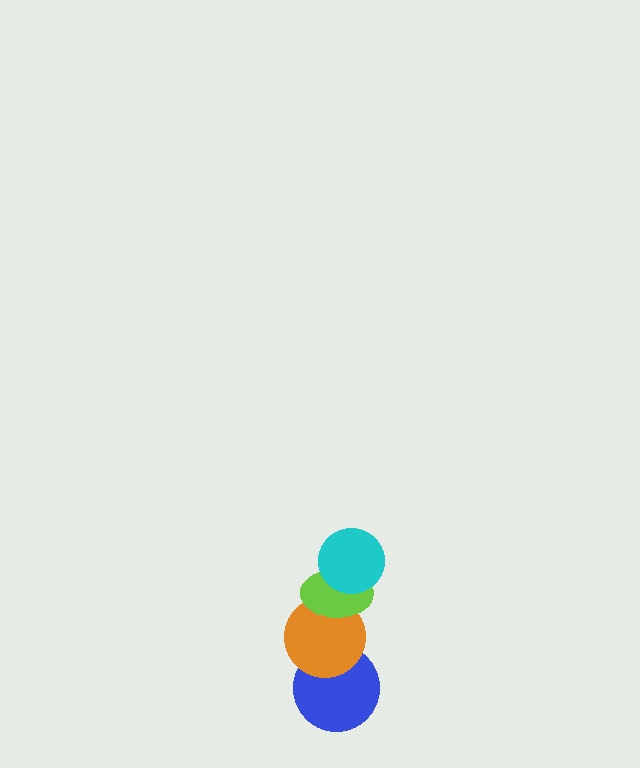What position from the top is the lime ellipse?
The lime ellipse is 2nd from the top.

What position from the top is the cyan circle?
The cyan circle is 1st from the top.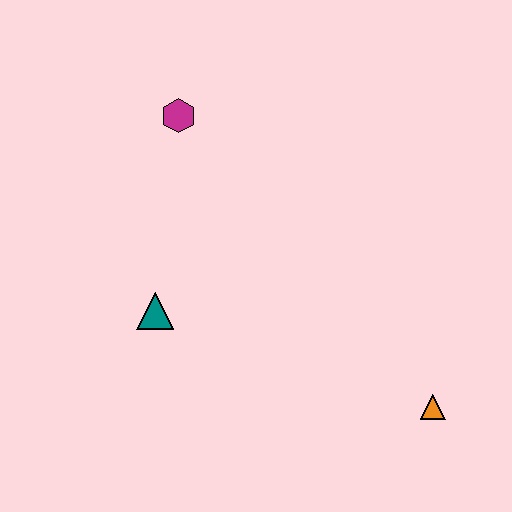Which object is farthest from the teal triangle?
The orange triangle is farthest from the teal triangle.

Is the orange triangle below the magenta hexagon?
Yes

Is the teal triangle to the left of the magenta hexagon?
Yes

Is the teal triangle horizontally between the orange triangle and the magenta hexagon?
No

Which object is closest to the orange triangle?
The teal triangle is closest to the orange triangle.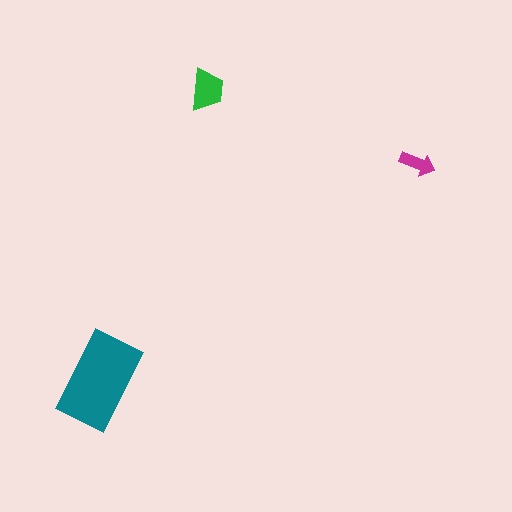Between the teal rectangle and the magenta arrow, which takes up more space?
The teal rectangle.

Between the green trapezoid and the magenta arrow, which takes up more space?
The green trapezoid.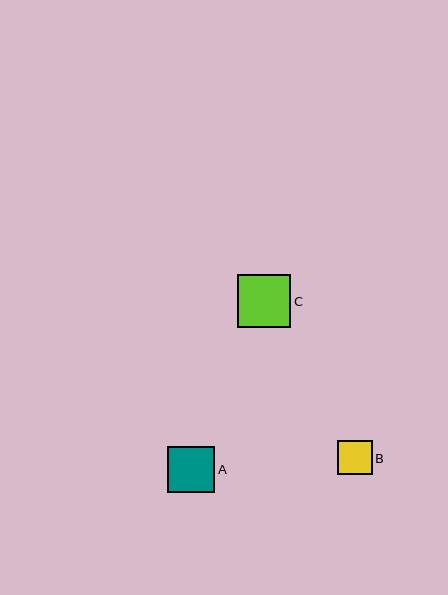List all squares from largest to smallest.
From largest to smallest: C, A, B.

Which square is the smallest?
Square B is the smallest with a size of approximately 34 pixels.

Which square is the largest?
Square C is the largest with a size of approximately 53 pixels.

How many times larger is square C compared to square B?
Square C is approximately 1.5 times the size of square B.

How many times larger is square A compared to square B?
Square A is approximately 1.4 times the size of square B.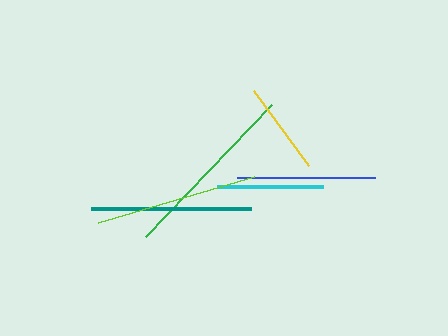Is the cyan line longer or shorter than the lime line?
The lime line is longer than the cyan line.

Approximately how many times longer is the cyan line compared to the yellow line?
The cyan line is approximately 1.1 times the length of the yellow line.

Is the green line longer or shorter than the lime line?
The green line is longer than the lime line.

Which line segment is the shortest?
The yellow line is the shortest at approximately 94 pixels.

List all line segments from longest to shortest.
From longest to shortest: green, lime, teal, blue, cyan, yellow.